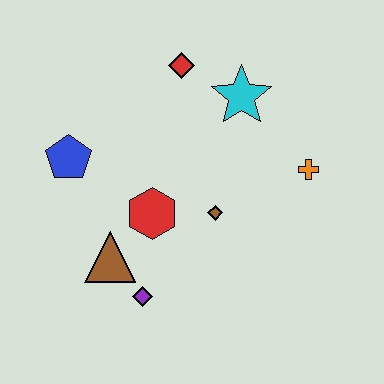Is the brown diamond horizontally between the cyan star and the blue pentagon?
Yes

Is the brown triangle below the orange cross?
Yes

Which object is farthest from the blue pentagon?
The orange cross is farthest from the blue pentagon.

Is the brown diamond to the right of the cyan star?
No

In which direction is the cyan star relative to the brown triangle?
The cyan star is above the brown triangle.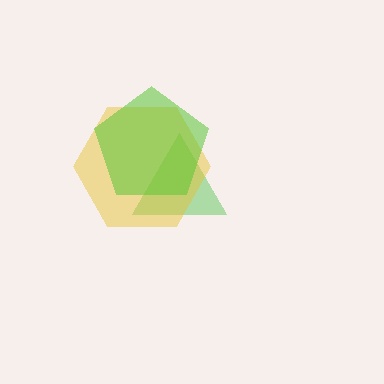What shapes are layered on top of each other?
The layered shapes are: a green triangle, a yellow hexagon, a lime pentagon.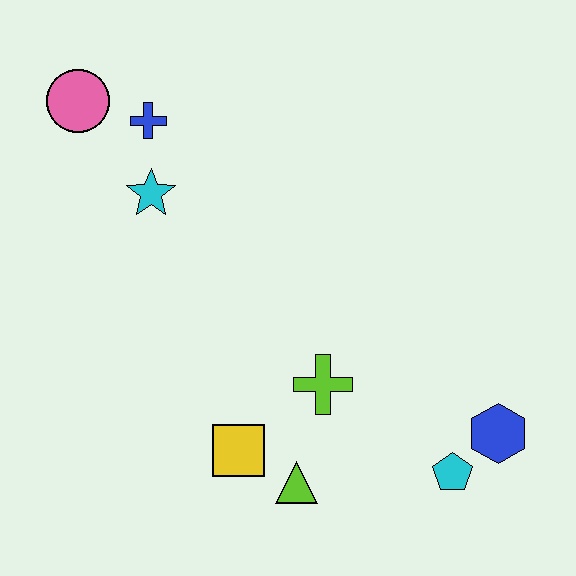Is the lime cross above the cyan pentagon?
Yes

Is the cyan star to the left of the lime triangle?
Yes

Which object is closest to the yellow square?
The lime triangle is closest to the yellow square.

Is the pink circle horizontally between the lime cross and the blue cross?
No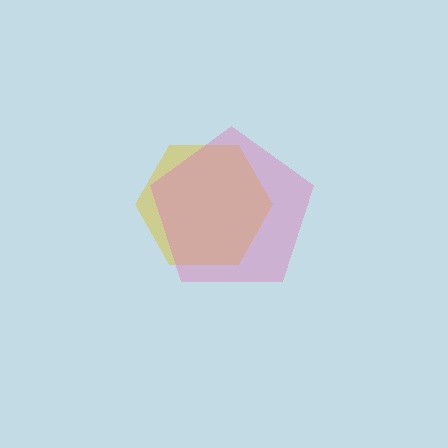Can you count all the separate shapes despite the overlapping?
Yes, there are 2 separate shapes.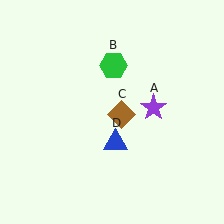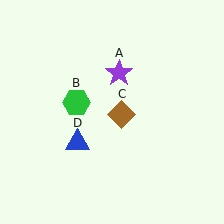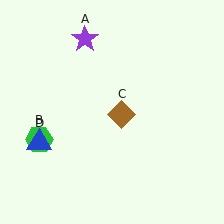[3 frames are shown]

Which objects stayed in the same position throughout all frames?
Brown diamond (object C) remained stationary.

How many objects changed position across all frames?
3 objects changed position: purple star (object A), green hexagon (object B), blue triangle (object D).